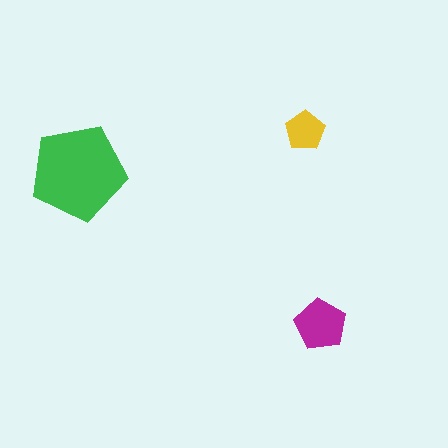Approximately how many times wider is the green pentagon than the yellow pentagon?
About 2.5 times wider.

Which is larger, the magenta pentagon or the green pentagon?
The green one.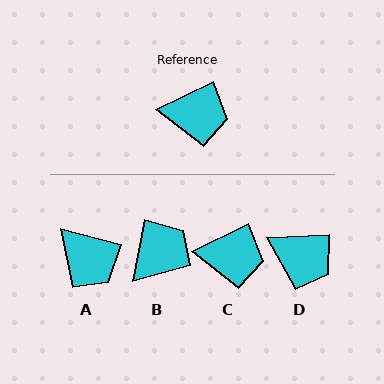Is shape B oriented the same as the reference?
No, it is off by about 53 degrees.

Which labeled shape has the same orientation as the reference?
C.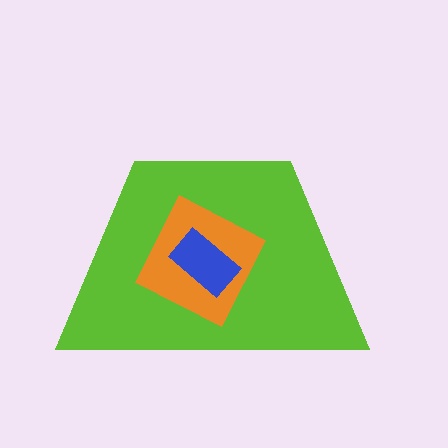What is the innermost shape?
The blue rectangle.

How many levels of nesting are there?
3.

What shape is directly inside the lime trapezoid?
The orange diamond.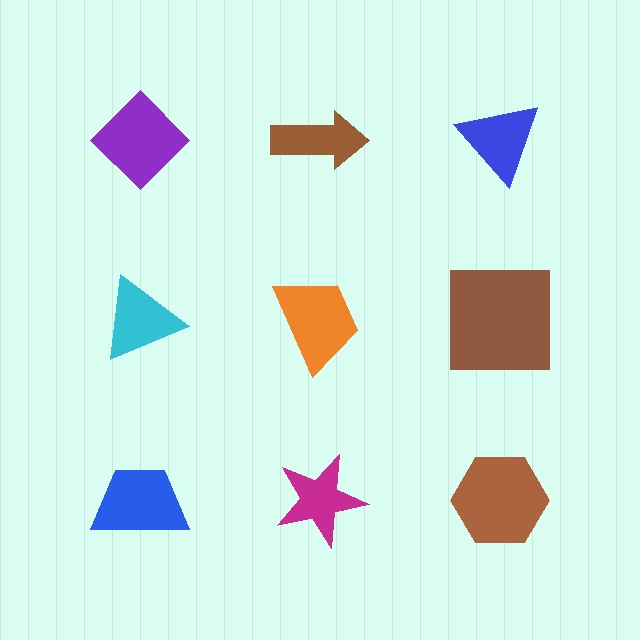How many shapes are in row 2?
3 shapes.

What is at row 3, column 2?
A magenta star.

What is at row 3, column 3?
A brown hexagon.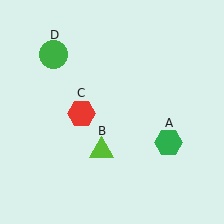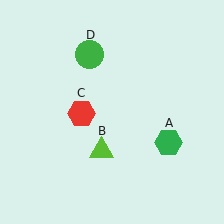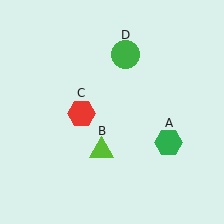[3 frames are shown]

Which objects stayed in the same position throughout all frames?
Green hexagon (object A) and lime triangle (object B) and red hexagon (object C) remained stationary.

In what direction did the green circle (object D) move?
The green circle (object D) moved right.